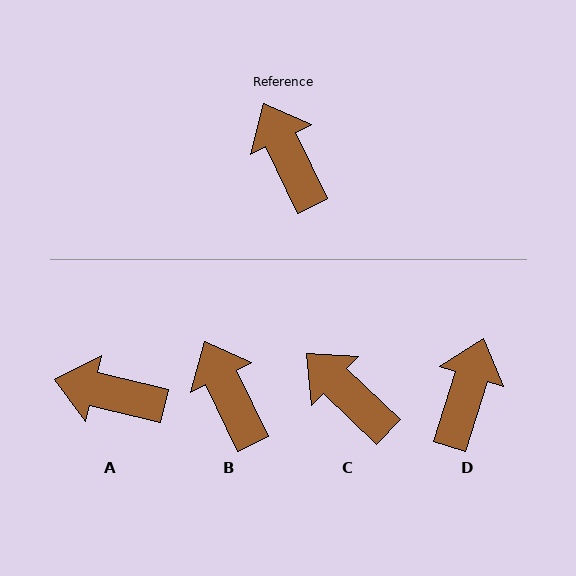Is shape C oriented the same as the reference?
No, it is off by about 21 degrees.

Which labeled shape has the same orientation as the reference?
B.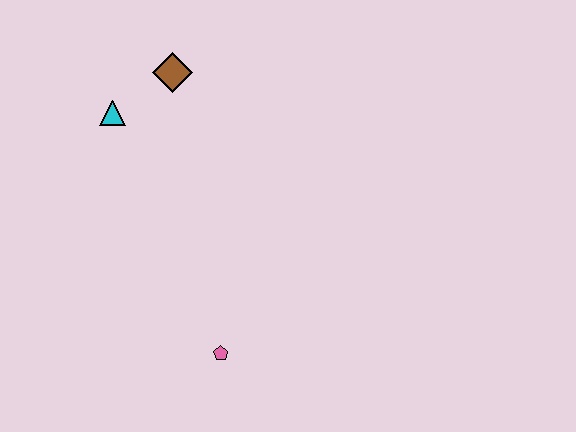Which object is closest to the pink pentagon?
The cyan triangle is closest to the pink pentagon.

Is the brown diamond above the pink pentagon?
Yes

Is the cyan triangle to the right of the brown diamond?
No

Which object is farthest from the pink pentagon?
The brown diamond is farthest from the pink pentagon.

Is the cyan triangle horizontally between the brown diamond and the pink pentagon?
No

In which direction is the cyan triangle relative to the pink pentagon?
The cyan triangle is above the pink pentagon.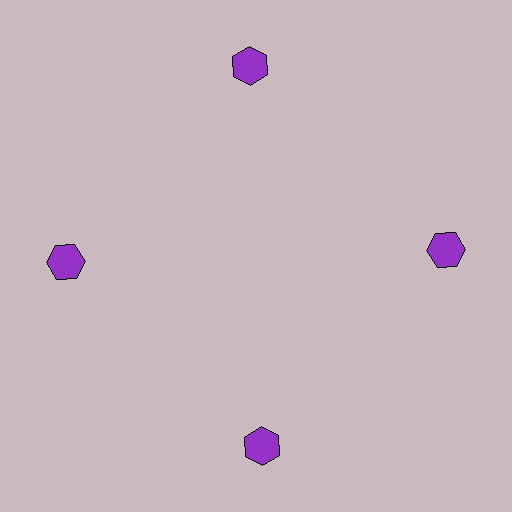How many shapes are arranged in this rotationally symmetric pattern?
There are 4 shapes, arranged in 4 groups of 1.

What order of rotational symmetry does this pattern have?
This pattern has 4-fold rotational symmetry.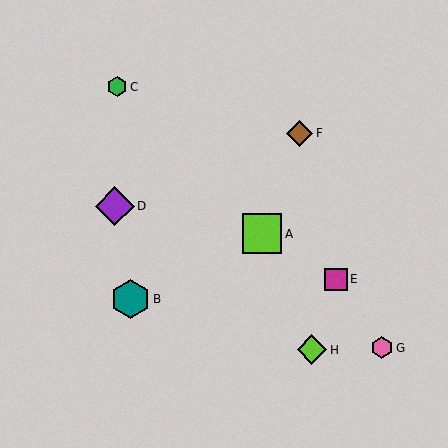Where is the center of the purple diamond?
The center of the purple diamond is at (115, 206).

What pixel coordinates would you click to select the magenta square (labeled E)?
Click at (336, 279) to select the magenta square E.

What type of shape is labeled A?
Shape A is a lime square.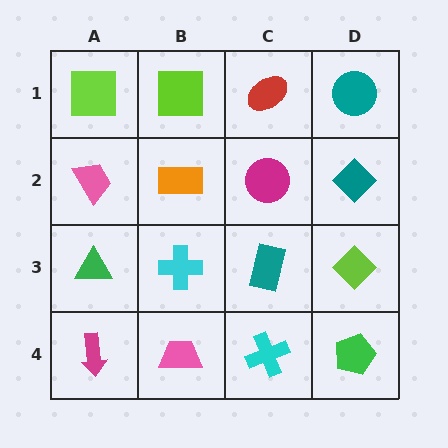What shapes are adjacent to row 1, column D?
A teal diamond (row 2, column D), a red ellipse (row 1, column C).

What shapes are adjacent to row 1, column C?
A magenta circle (row 2, column C), a lime square (row 1, column B), a teal circle (row 1, column D).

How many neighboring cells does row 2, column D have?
3.